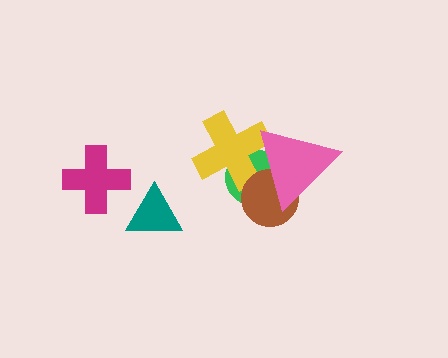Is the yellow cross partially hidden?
Yes, it is partially covered by another shape.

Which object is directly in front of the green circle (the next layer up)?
The yellow cross is directly in front of the green circle.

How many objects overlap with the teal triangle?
0 objects overlap with the teal triangle.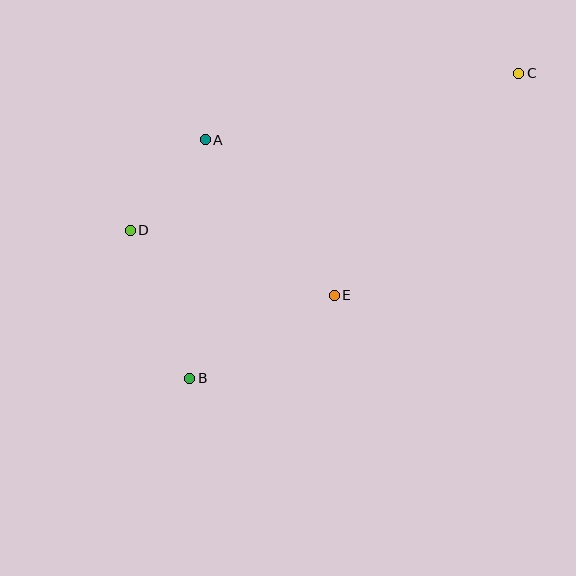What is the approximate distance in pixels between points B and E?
The distance between B and E is approximately 167 pixels.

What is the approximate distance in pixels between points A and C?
The distance between A and C is approximately 321 pixels.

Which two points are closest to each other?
Points A and D are closest to each other.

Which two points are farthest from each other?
Points B and C are farthest from each other.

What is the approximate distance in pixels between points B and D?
The distance between B and D is approximately 159 pixels.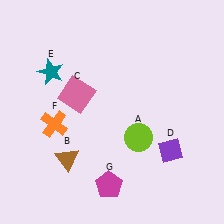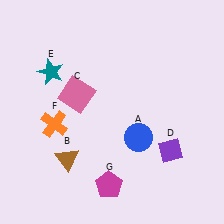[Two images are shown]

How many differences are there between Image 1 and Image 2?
There is 1 difference between the two images.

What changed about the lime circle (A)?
In Image 1, A is lime. In Image 2, it changed to blue.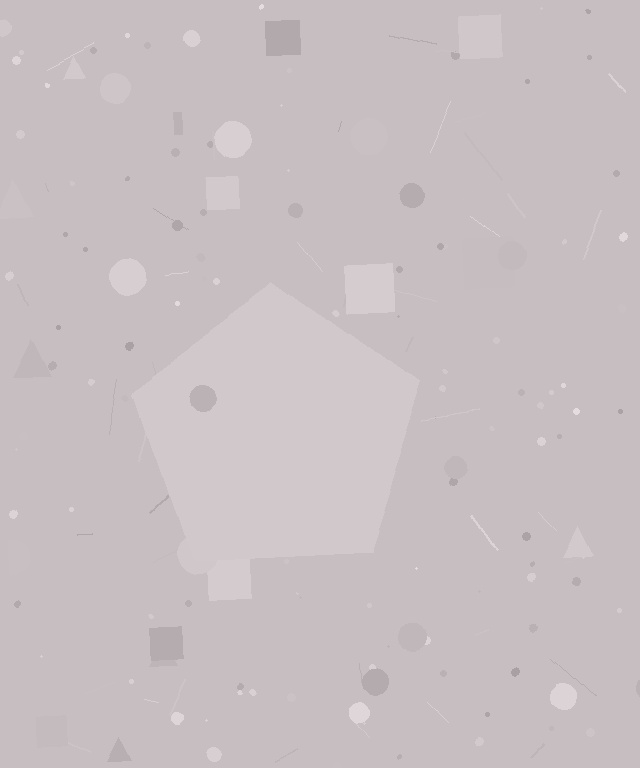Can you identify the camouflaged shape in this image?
The camouflaged shape is a pentagon.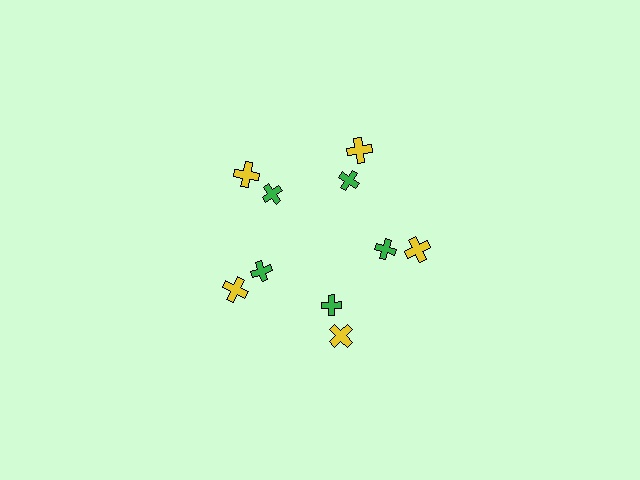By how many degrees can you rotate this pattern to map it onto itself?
The pattern maps onto itself every 72 degrees of rotation.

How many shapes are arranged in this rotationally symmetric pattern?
There are 10 shapes, arranged in 5 groups of 2.